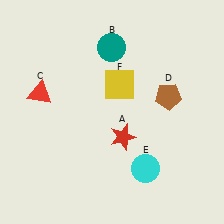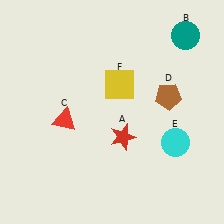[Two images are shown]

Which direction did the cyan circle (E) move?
The cyan circle (E) moved right.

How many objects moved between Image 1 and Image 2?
3 objects moved between the two images.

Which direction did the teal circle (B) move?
The teal circle (B) moved right.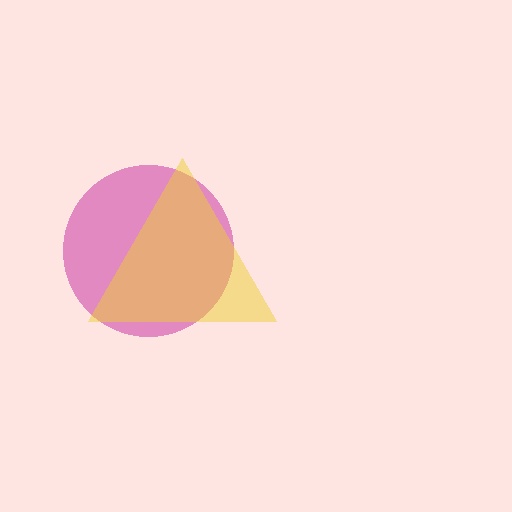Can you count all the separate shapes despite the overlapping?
Yes, there are 2 separate shapes.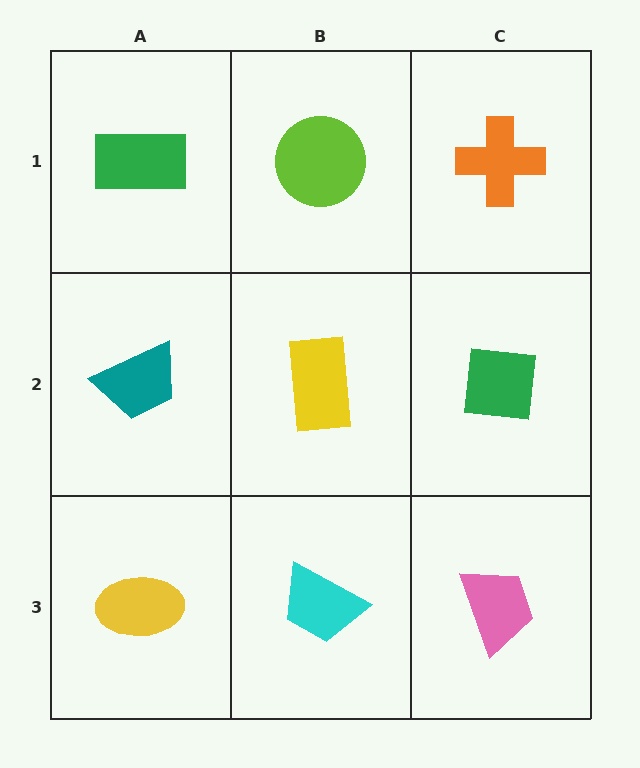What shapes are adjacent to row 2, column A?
A green rectangle (row 1, column A), a yellow ellipse (row 3, column A), a yellow rectangle (row 2, column B).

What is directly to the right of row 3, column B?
A pink trapezoid.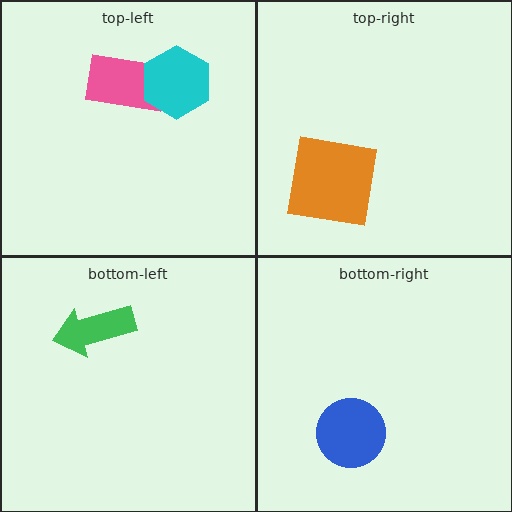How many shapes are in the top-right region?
1.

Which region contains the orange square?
The top-right region.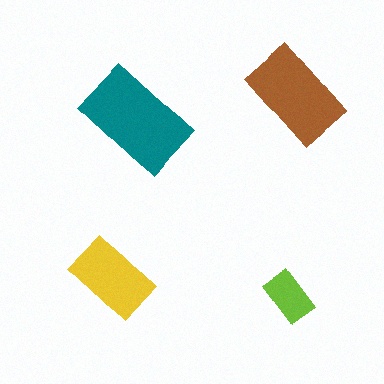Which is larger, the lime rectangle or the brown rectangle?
The brown one.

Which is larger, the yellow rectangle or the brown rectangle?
The brown one.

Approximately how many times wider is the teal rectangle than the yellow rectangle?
About 1.5 times wider.